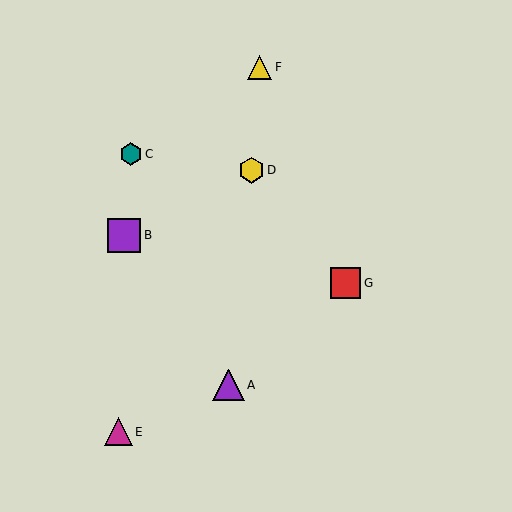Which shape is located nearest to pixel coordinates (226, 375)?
The purple triangle (labeled A) at (228, 385) is nearest to that location.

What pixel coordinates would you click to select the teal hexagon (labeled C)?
Click at (131, 154) to select the teal hexagon C.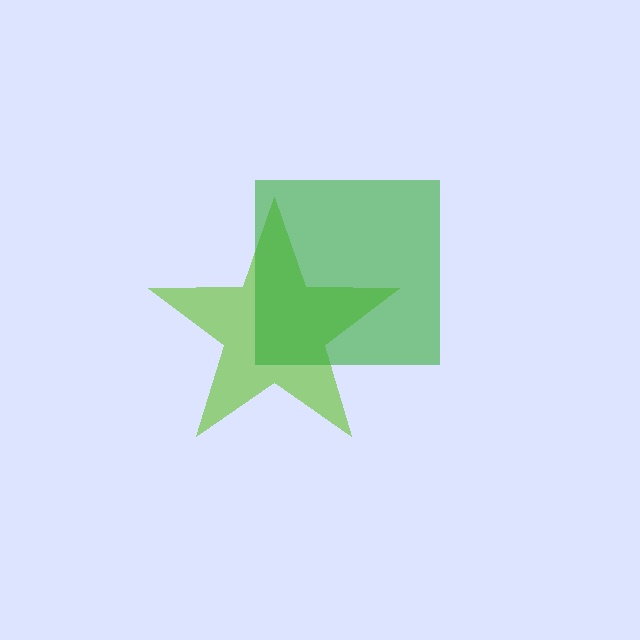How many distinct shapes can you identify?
There are 2 distinct shapes: a lime star, a green square.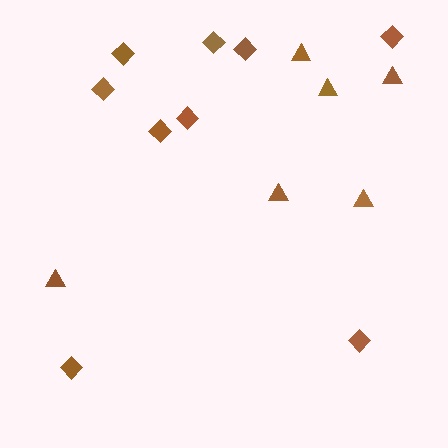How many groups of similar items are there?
There are 2 groups: one group of diamonds (9) and one group of triangles (6).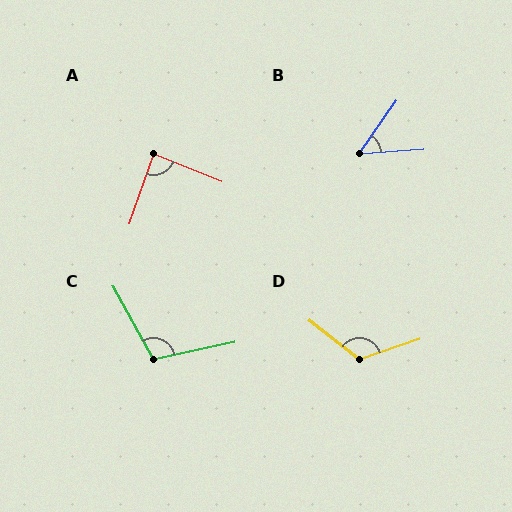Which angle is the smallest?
B, at approximately 51 degrees.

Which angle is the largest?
D, at approximately 124 degrees.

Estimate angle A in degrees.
Approximately 87 degrees.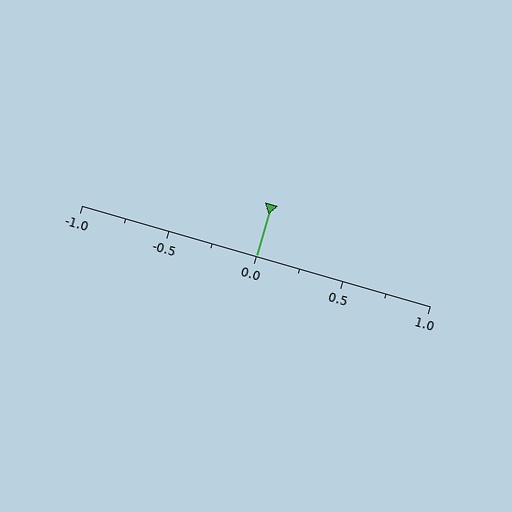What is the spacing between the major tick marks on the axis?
The major ticks are spaced 0.5 apart.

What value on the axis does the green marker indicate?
The marker indicates approximately 0.